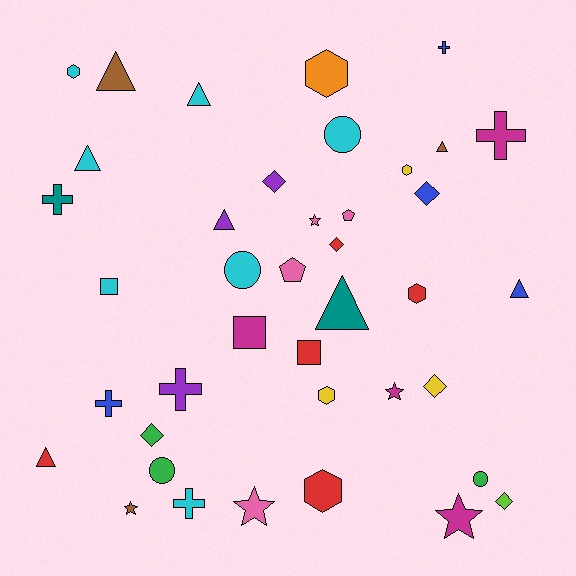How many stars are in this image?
There are 5 stars.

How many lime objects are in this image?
There is 1 lime object.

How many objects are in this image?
There are 40 objects.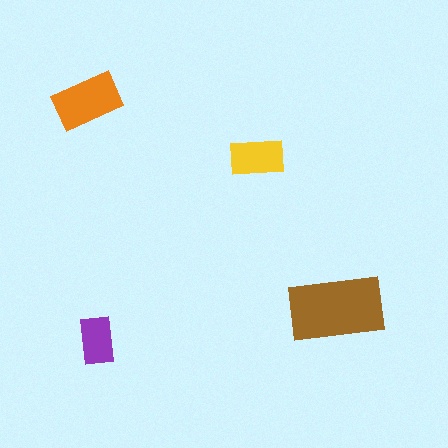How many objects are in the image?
There are 4 objects in the image.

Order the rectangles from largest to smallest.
the brown one, the orange one, the yellow one, the purple one.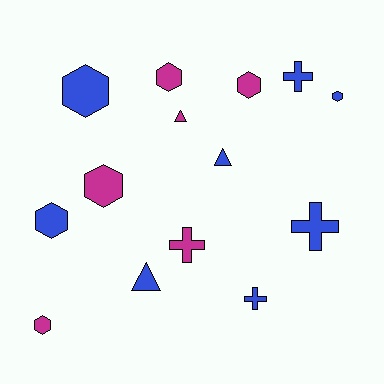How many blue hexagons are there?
There are 3 blue hexagons.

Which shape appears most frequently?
Hexagon, with 7 objects.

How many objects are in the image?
There are 14 objects.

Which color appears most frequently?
Blue, with 8 objects.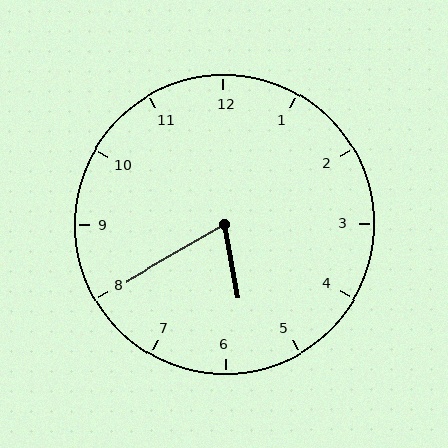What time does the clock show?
5:40.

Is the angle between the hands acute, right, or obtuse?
It is acute.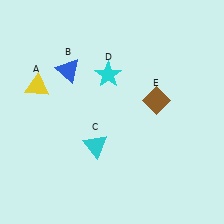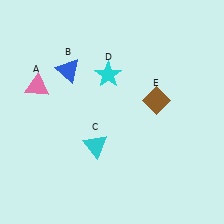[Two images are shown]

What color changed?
The triangle (A) changed from yellow in Image 1 to pink in Image 2.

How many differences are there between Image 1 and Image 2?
There is 1 difference between the two images.